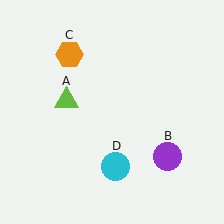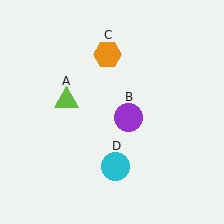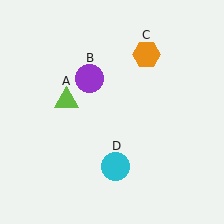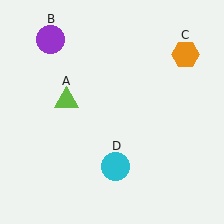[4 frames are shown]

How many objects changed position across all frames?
2 objects changed position: purple circle (object B), orange hexagon (object C).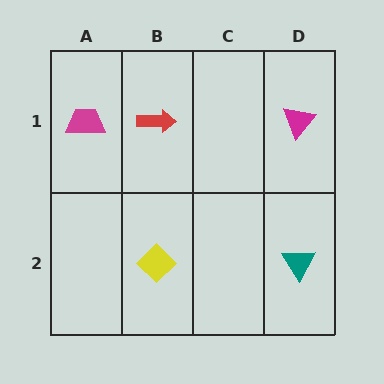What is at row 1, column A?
A magenta trapezoid.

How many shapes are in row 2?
2 shapes.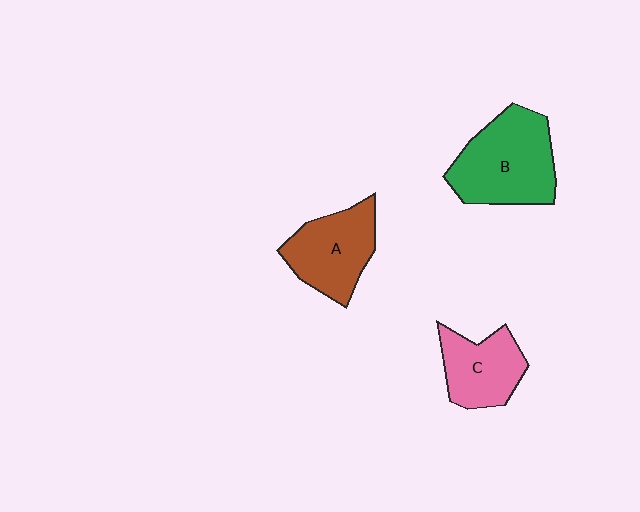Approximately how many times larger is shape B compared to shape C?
Approximately 1.5 times.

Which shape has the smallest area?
Shape C (pink).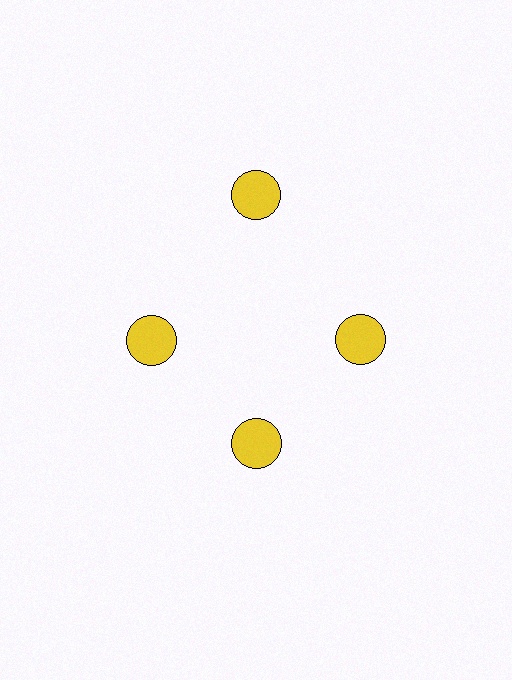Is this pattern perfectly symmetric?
No. The 4 yellow circles are arranged in a ring, but one element near the 12 o'clock position is pushed outward from the center, breaking the 4-fold rotational symmetry.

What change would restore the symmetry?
The symmetry would be restored by moving it inward, back onto the ring so that all 4 circles sit at equal angles and equal distance from the center.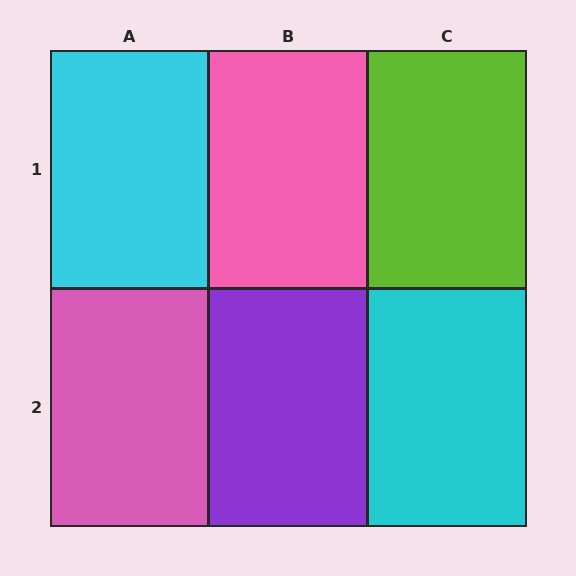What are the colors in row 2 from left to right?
Pink, purple, cyan.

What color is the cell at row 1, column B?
Pink.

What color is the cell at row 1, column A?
Cyan.